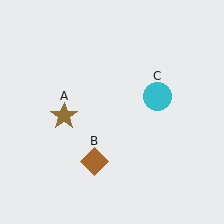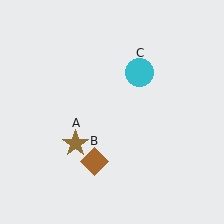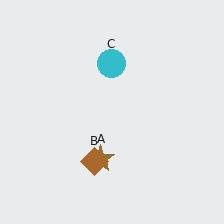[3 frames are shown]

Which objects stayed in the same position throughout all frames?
Brown diamond (object B) remained stationary.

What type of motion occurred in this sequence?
The brown star (object A), cyan circle (object C) rotated counterclockwise around the center of the scene.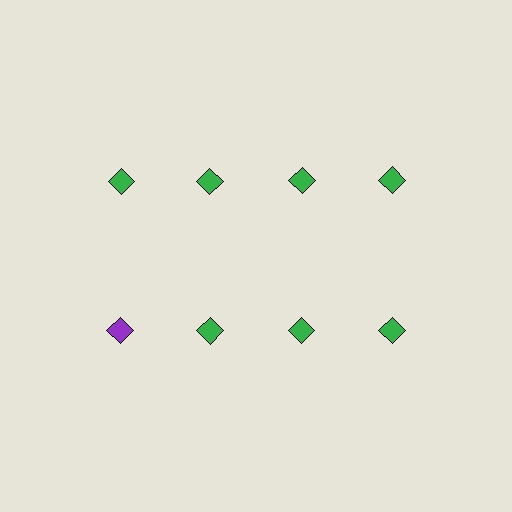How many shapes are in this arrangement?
There are 8 shapes arranged in a grid pattern.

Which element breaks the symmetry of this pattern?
The purple diamond in the second row, leftmost column breaks the symmetry. All other shapes are green diamonds.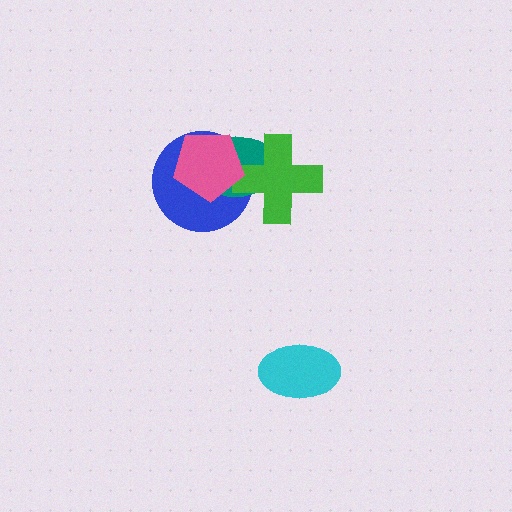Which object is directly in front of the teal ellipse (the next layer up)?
The green cross is directly in front of the teal ellipse.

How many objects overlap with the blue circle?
3 objects overlap with the blue circle.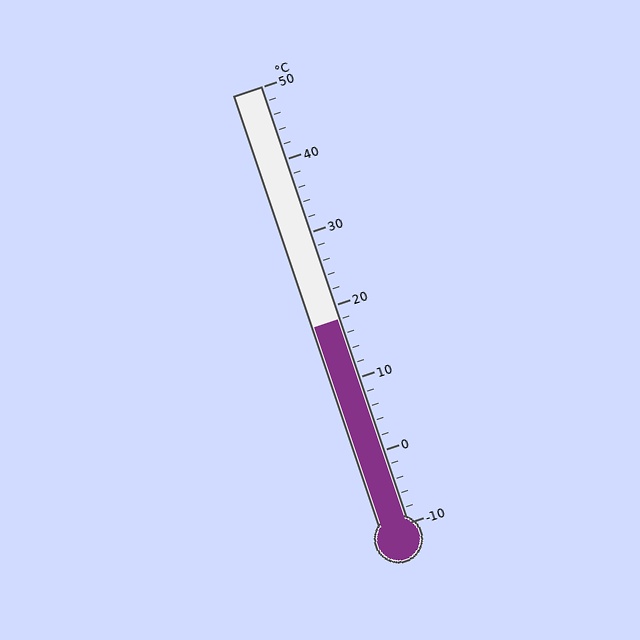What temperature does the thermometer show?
The thermometer shows approximately 18°C.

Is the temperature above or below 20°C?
The temperature is below 20°C.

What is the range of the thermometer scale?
The thermometer scale ranges from -10°C to 50°C.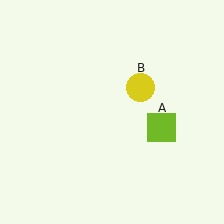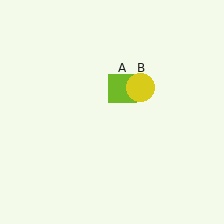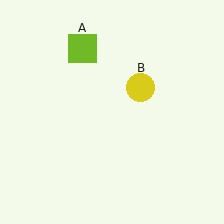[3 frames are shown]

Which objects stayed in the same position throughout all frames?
Yellow circle (object B) remained stationary.